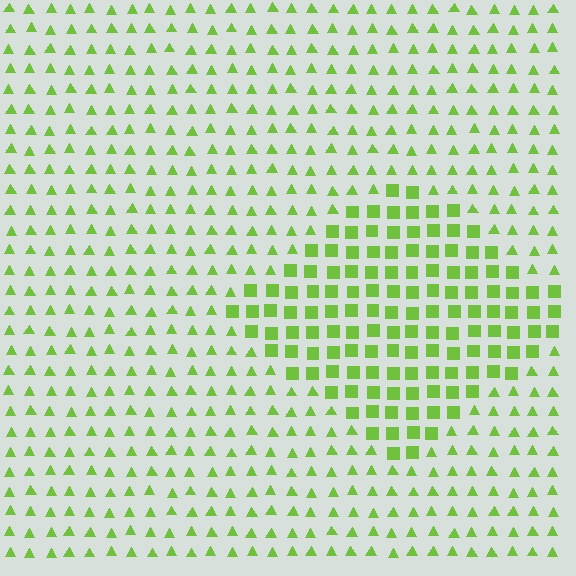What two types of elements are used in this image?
The image uses squares inside the diamond region and triangles outside it.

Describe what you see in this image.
The image is filled with small lime elements arranged in a uniform grid. A diamond-shaped region contains squares, while the surrounding area contains triangles. The boundary is defined purely by the change in element shape.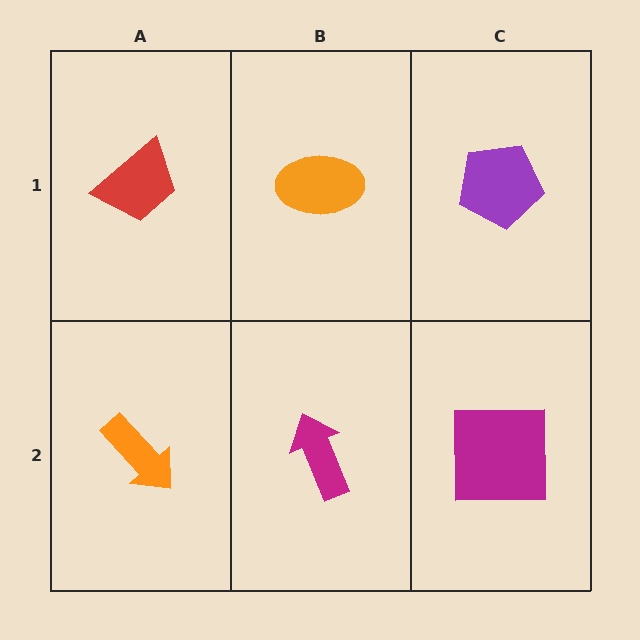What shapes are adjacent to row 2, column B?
An orange ellipse (row 1, column B), an orange arrow (row 2, column A), a magenta square (row 2, column C).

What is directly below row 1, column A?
An orange arrow.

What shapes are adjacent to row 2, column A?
A red trapezoid (row 1, column A), a magenta arrow (row 2, column B).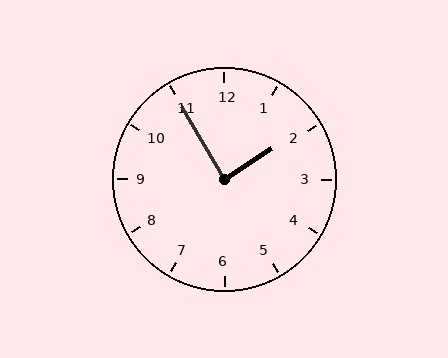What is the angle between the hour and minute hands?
Approximately 88 degrees.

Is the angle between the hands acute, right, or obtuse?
It is right.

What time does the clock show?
1:55.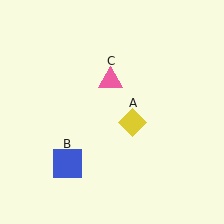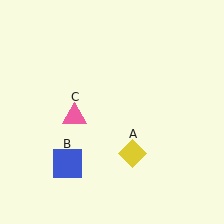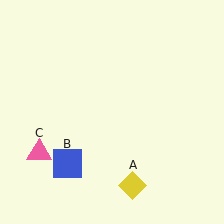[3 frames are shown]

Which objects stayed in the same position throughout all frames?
Blue square (object B) remained stationary.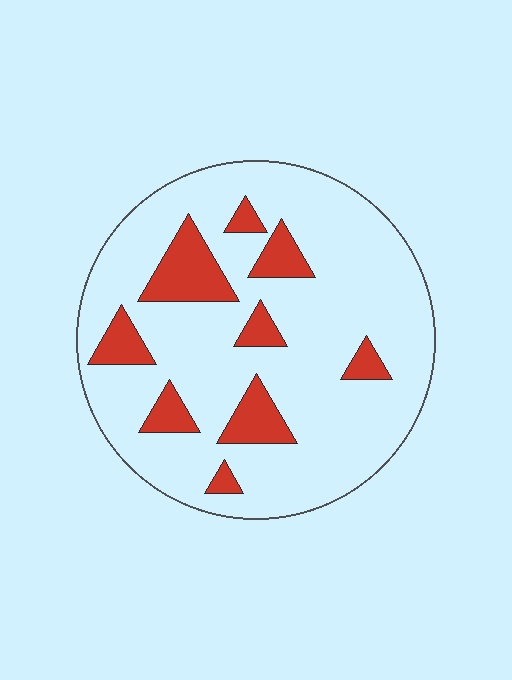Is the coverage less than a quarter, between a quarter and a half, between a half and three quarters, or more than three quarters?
Less than a quarter.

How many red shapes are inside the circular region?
9.